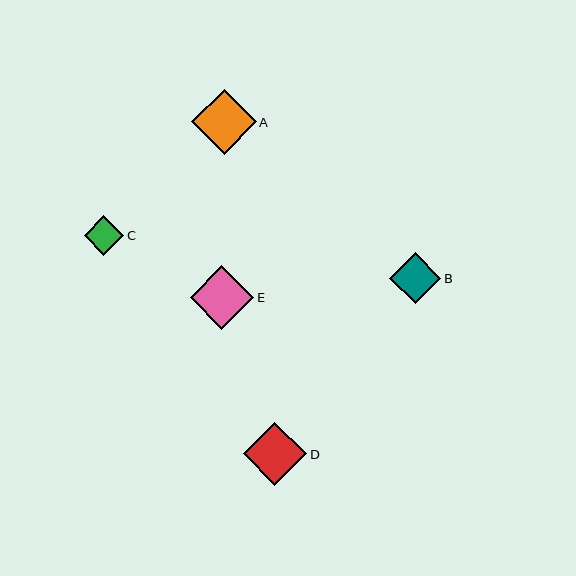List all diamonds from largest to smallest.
From largest to smallest: A, E, D, B, C.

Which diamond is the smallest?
Diamond C is the smallest with a size of approximately 40 pixels.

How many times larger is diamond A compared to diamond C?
Diamond A is approximately 1.6 times the size of diamond C.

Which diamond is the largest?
Diamond A is the largest with a size of approximately 65 pixels.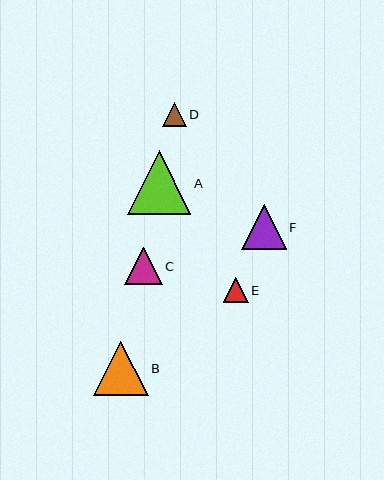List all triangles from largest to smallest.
From largest to smallest: A, B, F, C, E, D.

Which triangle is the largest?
Triangle A is the largest with a size of approximately 63 pixels.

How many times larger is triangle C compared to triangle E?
Triangle C is approximately 1.5 times the size of triangle E.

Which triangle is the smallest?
Triangle D is the smallest with a size of approximately 24 pixels.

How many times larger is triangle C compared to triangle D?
Triangle C is approximately 1.5 times the size of triangle D.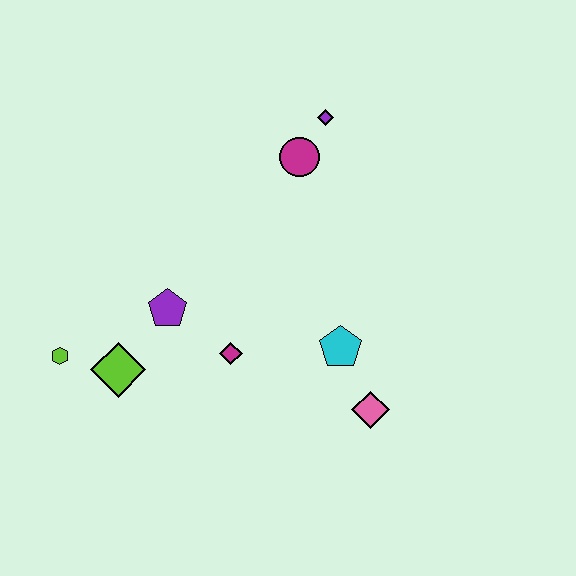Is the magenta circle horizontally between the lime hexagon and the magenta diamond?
No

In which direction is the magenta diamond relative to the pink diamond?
The magenta diamond is to the left of the pink diamond.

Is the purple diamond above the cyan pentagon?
Yes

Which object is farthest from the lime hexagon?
The purple diamond is farthest from the lime hexagon.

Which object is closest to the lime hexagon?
The lime diamond is closest to the lime hexagon.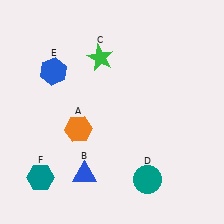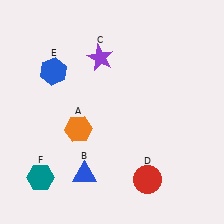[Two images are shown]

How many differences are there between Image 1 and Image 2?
There are 2 differences between the two images.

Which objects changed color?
C changed from green to purple. D changed from teal to red.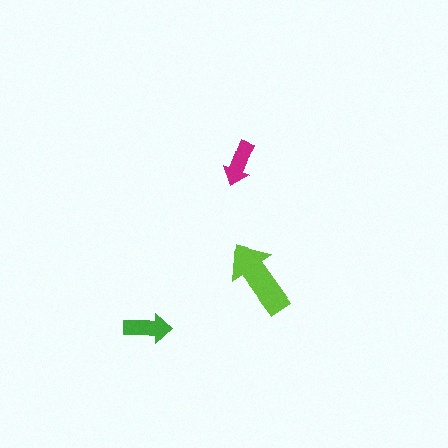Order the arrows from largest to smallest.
the lime one, the green one, the magenta one.